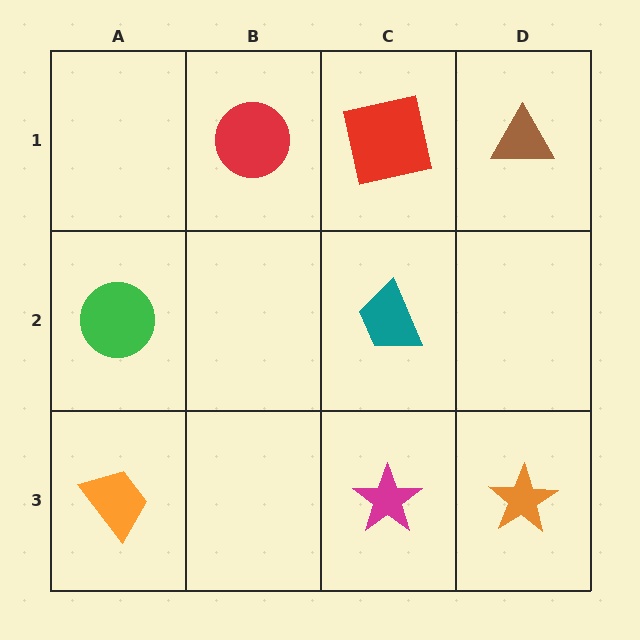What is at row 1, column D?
A brown triangle.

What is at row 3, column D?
An orange star.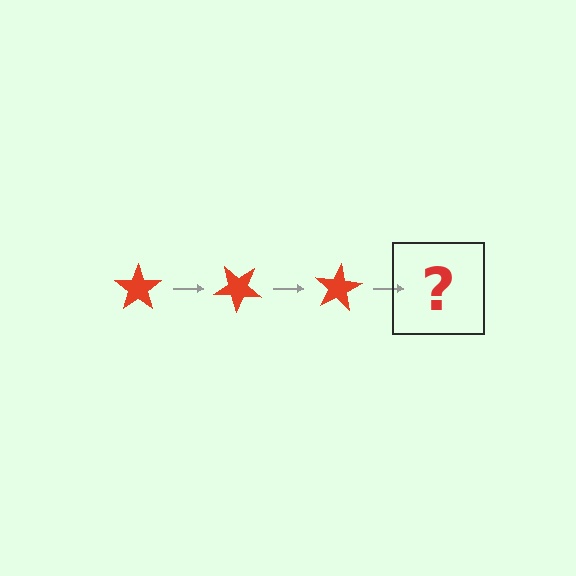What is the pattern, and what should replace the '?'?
The pattern is that the star rotates 40 degrees each step. The '?' should be a red star rotated 120 degrees.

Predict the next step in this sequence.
The next step is a red star rotated 120 degrees.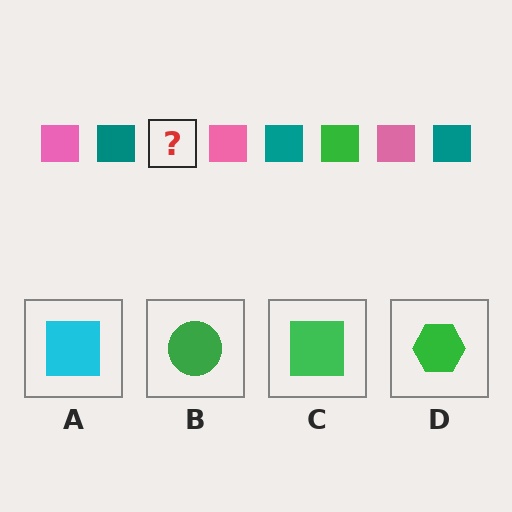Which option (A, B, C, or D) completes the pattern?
C.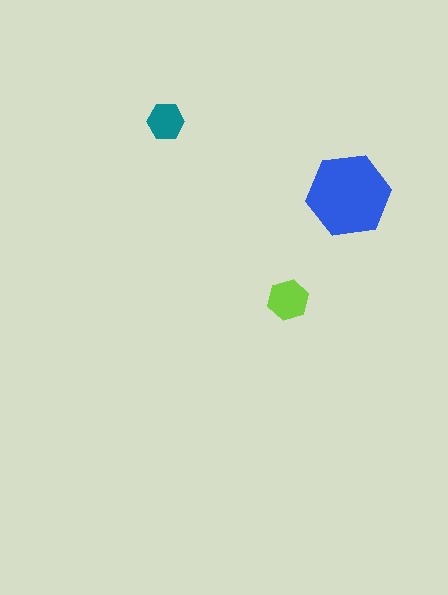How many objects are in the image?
There are 3 objects in the image.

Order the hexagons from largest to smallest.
the blue one, the lime one, the teal one.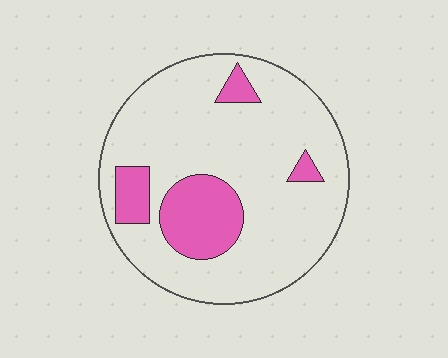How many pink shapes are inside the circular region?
4.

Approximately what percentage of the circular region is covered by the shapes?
Approximately 20%.